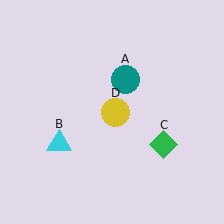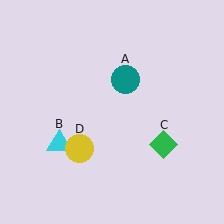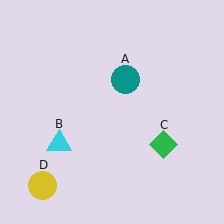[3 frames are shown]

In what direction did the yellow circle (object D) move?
The yellow circle (object D) moved down and to the left.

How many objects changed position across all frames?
1 object changed position: yellow circle (object D).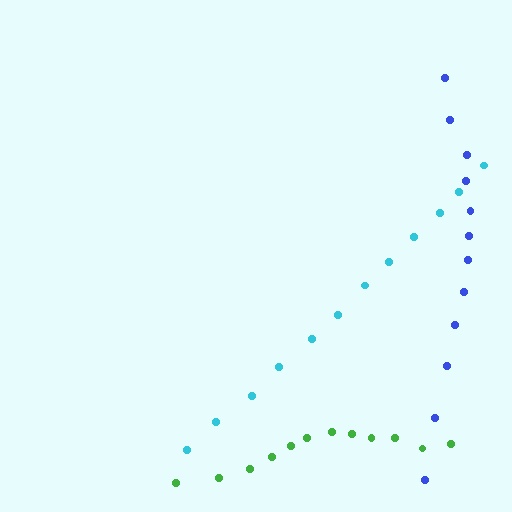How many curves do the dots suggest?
There are 3 distinct paths.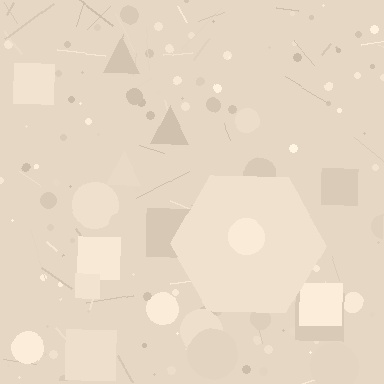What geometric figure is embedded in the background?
A hexagon is embedded in the background.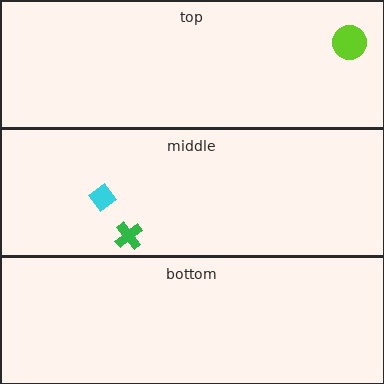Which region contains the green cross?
The middle region.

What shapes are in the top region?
The lime circle.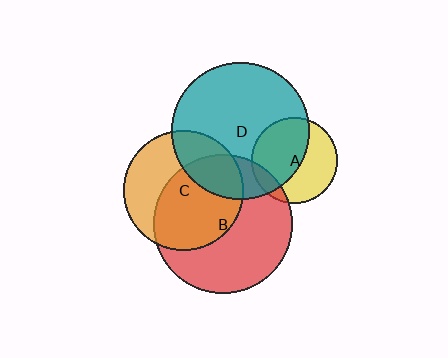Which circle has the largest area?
Circle B (red).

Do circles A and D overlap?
Yes.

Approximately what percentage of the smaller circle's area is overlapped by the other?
Approximately 55%.